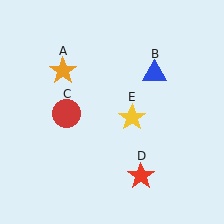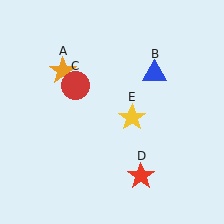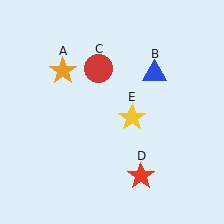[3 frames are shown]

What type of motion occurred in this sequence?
The red circle (object C) rotated clockwise around the center of the scene.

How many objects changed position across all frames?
1 object changed position: red circle (object C).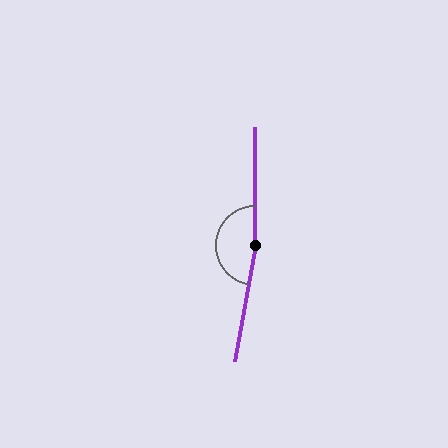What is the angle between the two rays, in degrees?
Approximately 170 degrees.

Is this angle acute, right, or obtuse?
It is obtuse.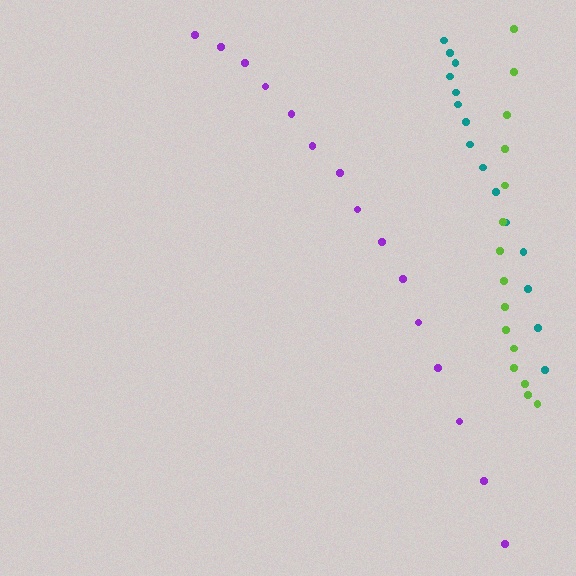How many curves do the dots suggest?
There are 3 distinct paths.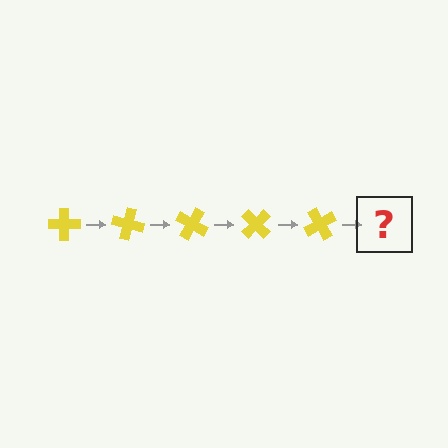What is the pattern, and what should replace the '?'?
The pattern is that the cross rotates 15 degrees each step. The '?' should be a yellow cross rotated 75 degrees.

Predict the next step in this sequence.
The next step is a yellow cross rotated 75 degrees.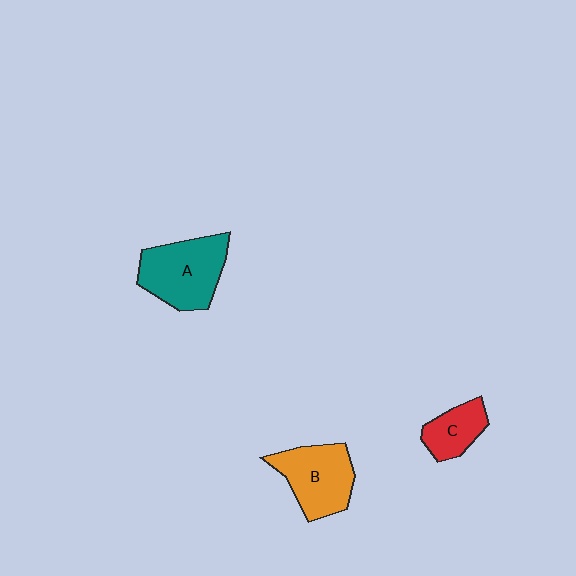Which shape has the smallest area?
Shape C (red).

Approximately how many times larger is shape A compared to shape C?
Approximately 1.9 times.